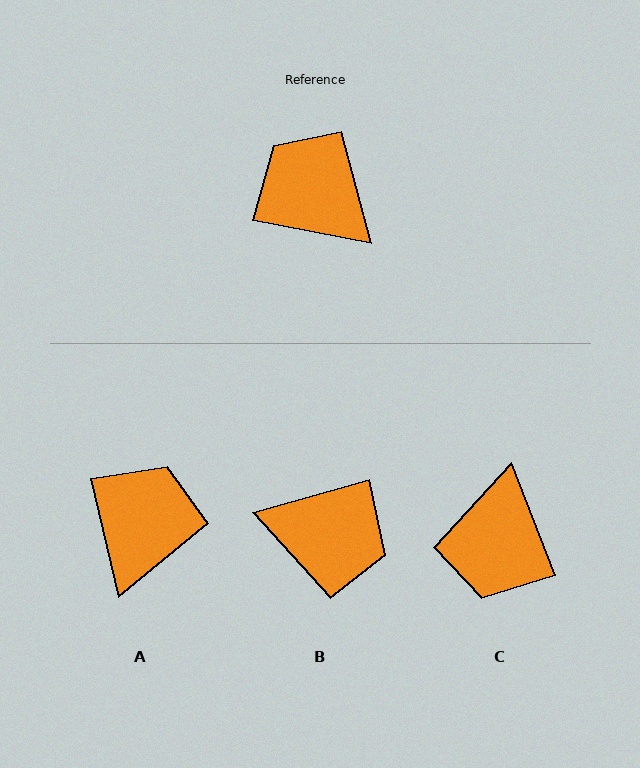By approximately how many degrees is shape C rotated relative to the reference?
Approximately 122 degrees counter-clockwise.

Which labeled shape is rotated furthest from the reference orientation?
B, about 153 degrees away.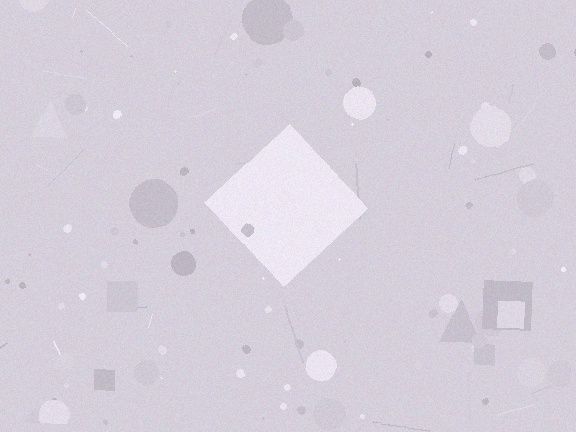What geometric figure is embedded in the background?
A diamond is embedded in the background.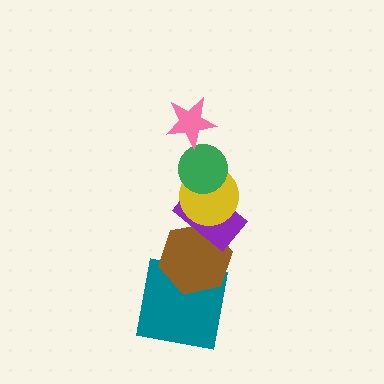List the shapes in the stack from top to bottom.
From top to bottom: the pink star, the green circle, the yellow circle, the purple rectangle, the brown hexagon, the teal square.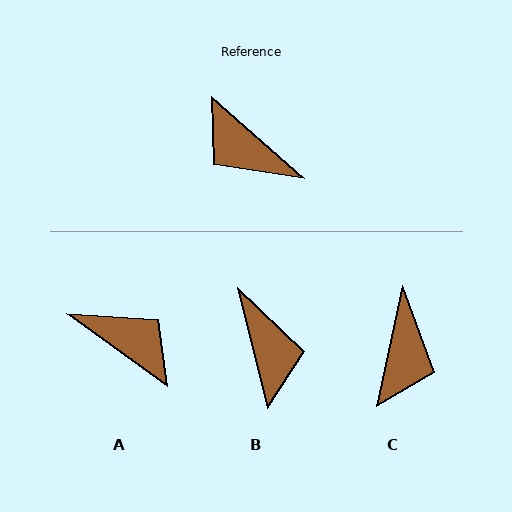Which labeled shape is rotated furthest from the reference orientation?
A, about 175 degrees away.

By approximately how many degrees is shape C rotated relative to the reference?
Approximately 119 degrees counter-clockwise.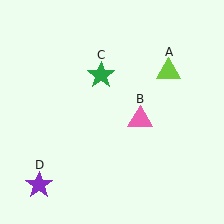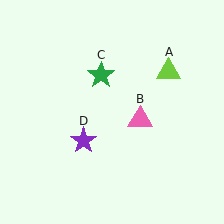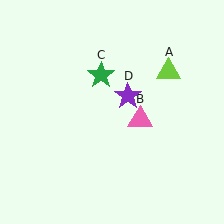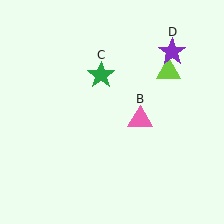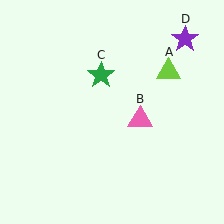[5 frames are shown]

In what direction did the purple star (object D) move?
The purple star (object D) moved up and to the right.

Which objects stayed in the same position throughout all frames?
Lime triangle (object A) and pink triangle (object B) and green star (object C) remained stationary.